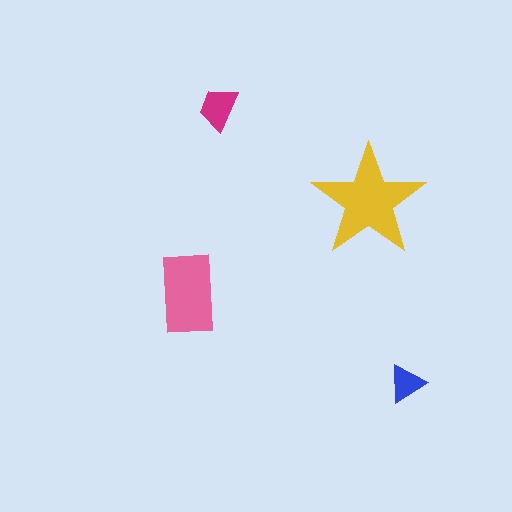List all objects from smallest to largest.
The blue triangle, the magenta trapezoid, the pink rectangle, the yellow star.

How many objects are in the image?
There are 4 objects in the image.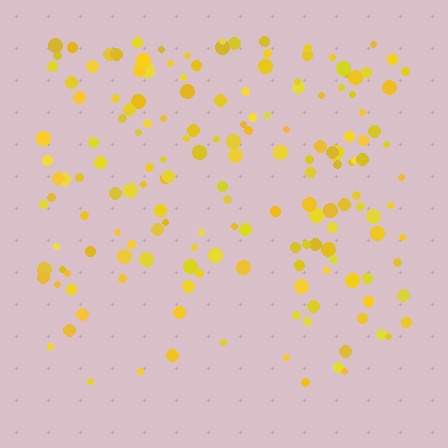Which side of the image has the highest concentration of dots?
The top.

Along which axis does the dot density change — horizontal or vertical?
Vertical.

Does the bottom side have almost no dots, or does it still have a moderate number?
Still a moderate number, just noticeably fewer than the top.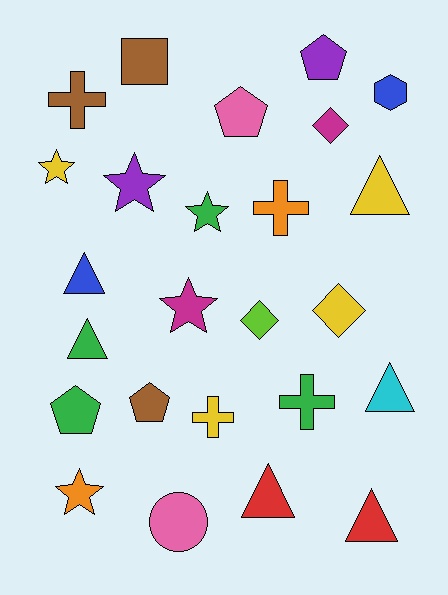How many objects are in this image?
There are 25 objects.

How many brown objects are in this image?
There are 3 brown objects.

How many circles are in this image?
There is 1 circle.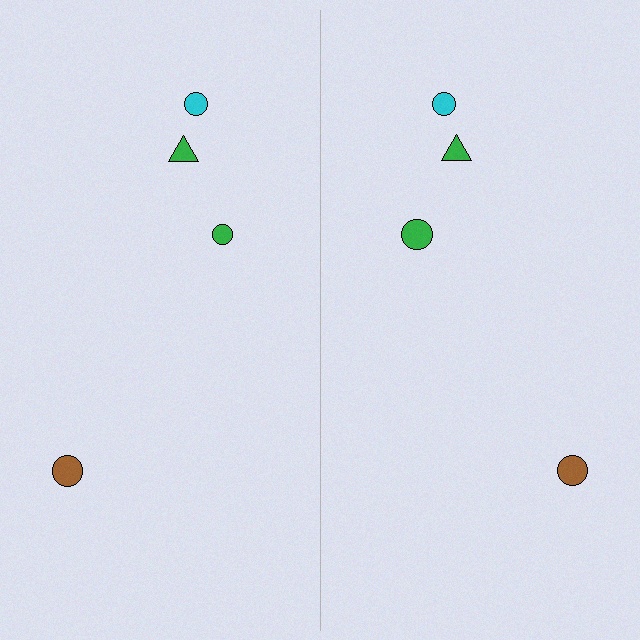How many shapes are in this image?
There are 8 shapes in this image.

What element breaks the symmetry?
The green circle on the right side has a different size than its mirror counterpart.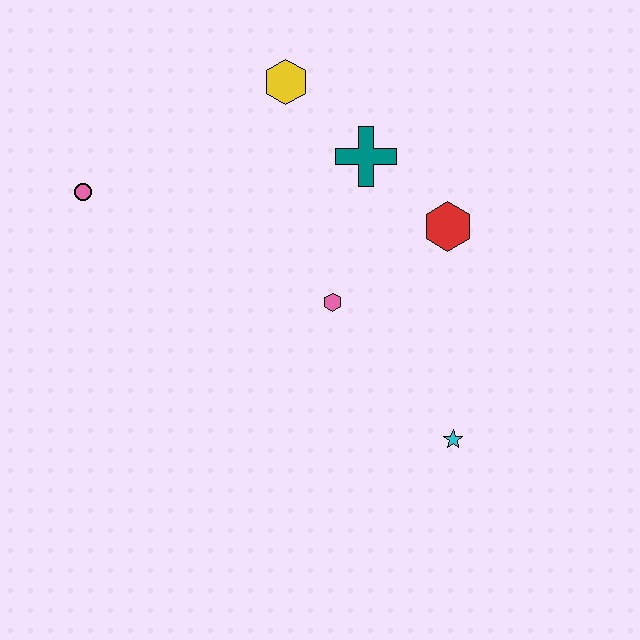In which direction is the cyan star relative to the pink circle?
The cyan star is to the right of the pink circle.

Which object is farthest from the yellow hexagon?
The cyan star is farthest from the yellow hexagon.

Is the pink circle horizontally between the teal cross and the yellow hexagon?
No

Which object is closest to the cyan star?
The pink hexagon is closest to the cyan star.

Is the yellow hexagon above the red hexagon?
Yes